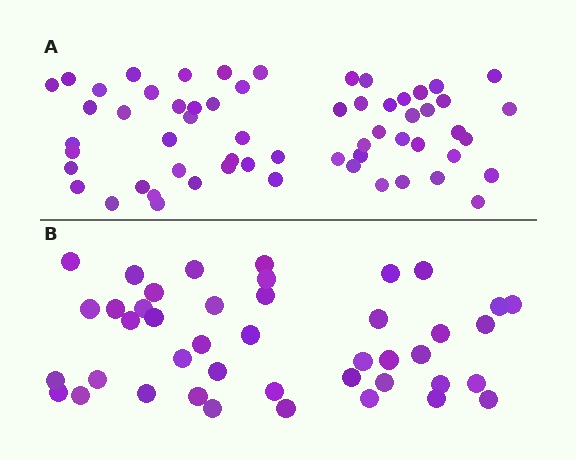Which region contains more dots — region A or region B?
Region A (the top region) has more dots.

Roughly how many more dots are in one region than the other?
Region A has approximately 15 more dots than region B.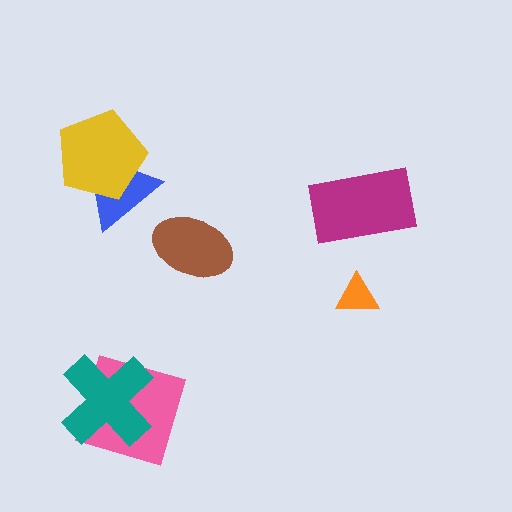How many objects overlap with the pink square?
1 object overlaps with the pink square.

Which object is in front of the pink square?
The teal cross is in front of the pink square.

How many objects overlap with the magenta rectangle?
0 objects overlap with the magenta rectangle.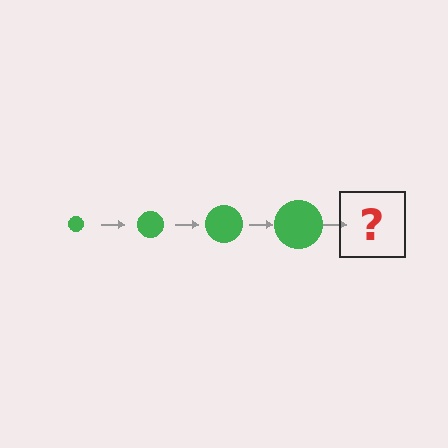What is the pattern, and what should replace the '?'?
The pattern is that the circle gets progressively larger each step. The '?' should be a green circle, larger than the previous one.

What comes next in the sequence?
The next element should be a green circle, larger than the previous one.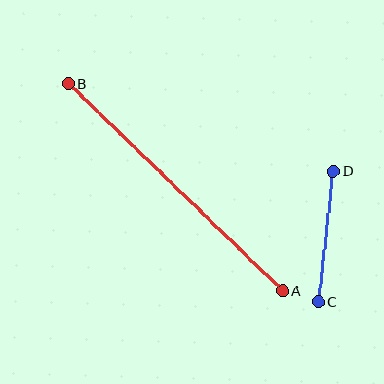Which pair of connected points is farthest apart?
Points A and B are farthest apart.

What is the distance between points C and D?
The distance is approximately 131 pixels.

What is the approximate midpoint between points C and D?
The midpoint is at approximately (326, 236) pixels.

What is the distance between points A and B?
The distance is approximately 298 pixels.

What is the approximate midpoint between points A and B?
The midpoint is at approximately (176, 187) pixels.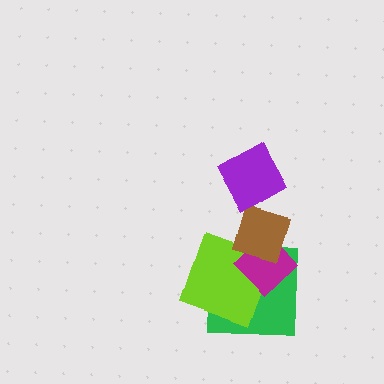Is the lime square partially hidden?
Yes, it is partially covered by another shape.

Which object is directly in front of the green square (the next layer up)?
The lime square is directly in front of the green square.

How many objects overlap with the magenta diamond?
3 objects overlap with the magenta diamond.